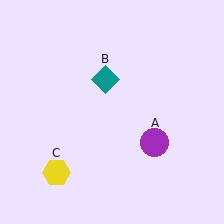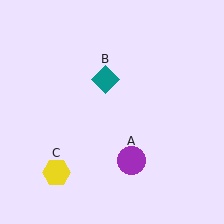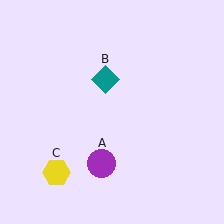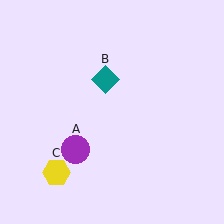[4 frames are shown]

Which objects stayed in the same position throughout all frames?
Teal diamond (object B) and yellow hexagon (object C) remained stationary.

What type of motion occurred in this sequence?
The purple circle (object A) rotated clockwise around the center of the scene.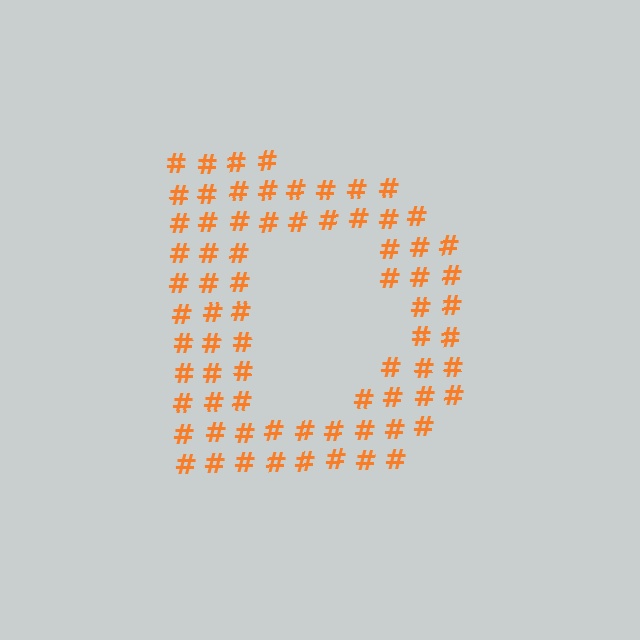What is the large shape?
The large shape is the letter D.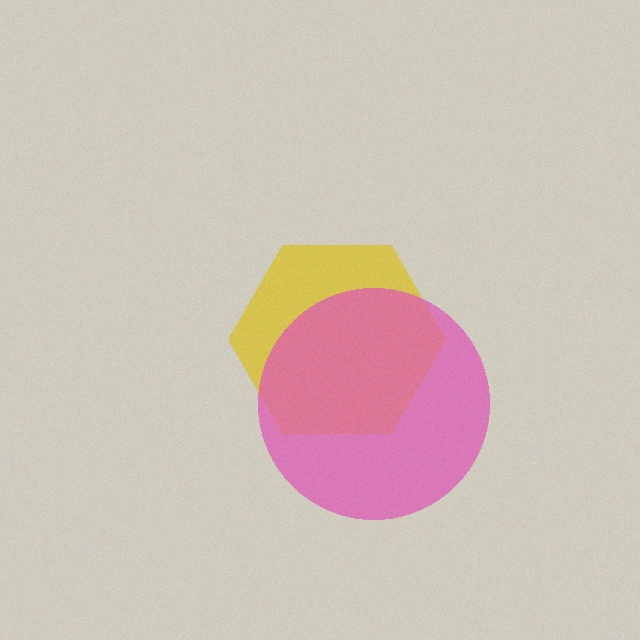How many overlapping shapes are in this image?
There are 2 overlapping shapes in the image.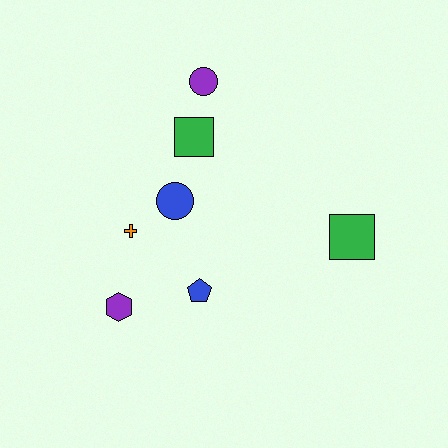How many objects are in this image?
There are 7 objects.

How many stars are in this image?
There are no stars.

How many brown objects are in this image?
There are no brown objects.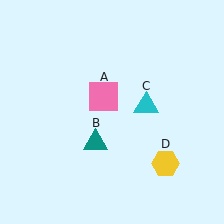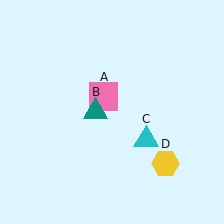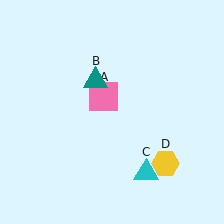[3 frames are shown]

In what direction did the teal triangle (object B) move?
The teal triangle (object B) moved up.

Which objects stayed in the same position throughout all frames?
Pink square (object A) and yellow hexagon (object D) remained stationary.